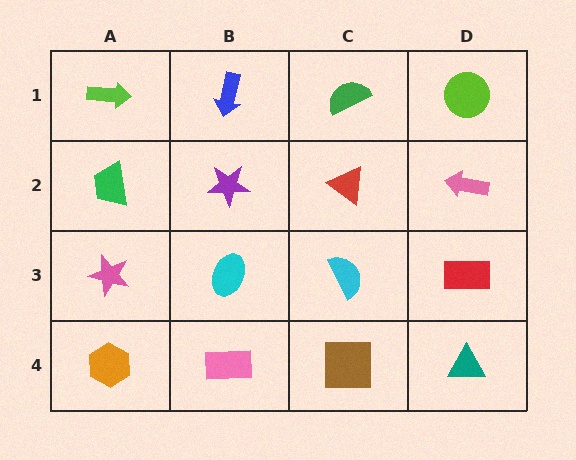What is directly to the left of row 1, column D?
A green semicircle.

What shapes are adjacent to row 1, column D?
A pink arrow (row 2, column D), a green semicircle (row 1, column C).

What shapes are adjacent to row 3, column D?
A pink arrow (row 2, column D), a teal triangle (row 4, column D), a cyan semicircle (row 3, column C).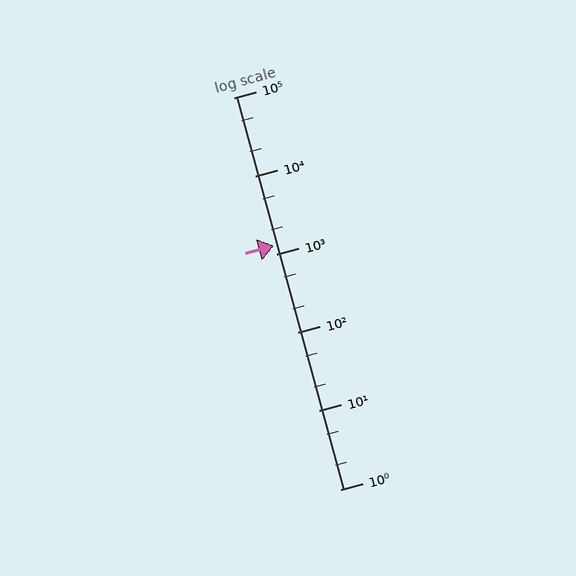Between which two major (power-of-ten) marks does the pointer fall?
The pointer is between 1000 and 10000.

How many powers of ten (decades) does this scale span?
The scale spans 5 decades, from 1 to 100000.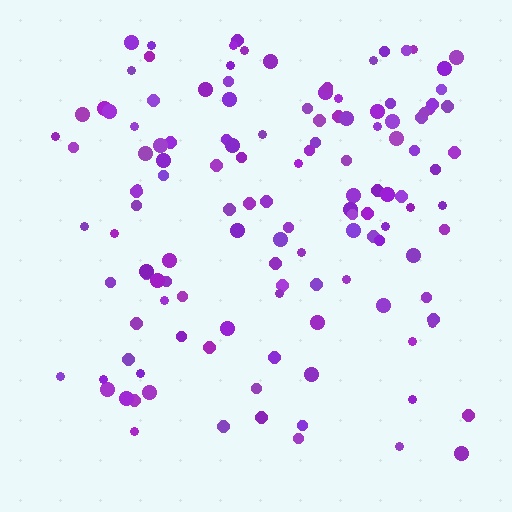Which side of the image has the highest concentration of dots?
The top.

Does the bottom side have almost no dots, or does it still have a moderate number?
Still a moderate number, just noticeably fewer than the top.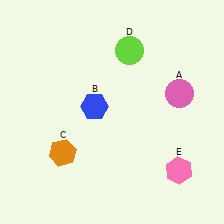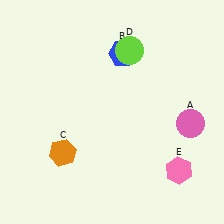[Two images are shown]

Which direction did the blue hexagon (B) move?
The blue hexagon (B) moved up.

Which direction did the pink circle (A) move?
The pink circle (A) moved down.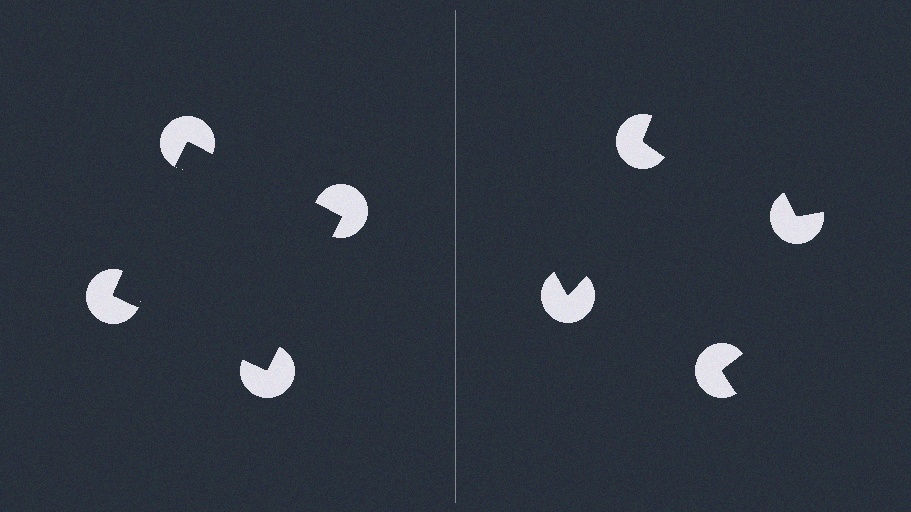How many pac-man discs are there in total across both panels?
8 — 4 on each side.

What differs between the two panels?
The pac-man discs are positioned identically on both sides; only the wedge orientations differ. On the left they align to a square; on the right they are misaligned.